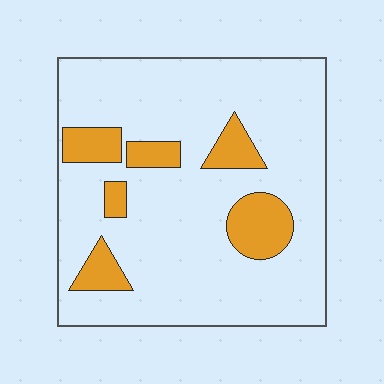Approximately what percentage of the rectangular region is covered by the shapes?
Approximately 15%.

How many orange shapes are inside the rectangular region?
6.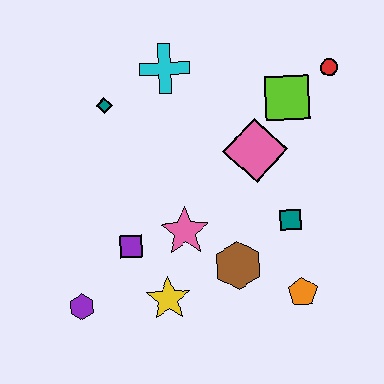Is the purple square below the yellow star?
No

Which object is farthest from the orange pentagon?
The teal diamond is farthest from the orange pentagon.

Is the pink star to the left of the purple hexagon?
No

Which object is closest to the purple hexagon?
The purple square is closest to the purple hexagon.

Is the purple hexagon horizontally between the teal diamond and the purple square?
No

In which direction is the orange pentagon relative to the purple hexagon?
The orange pentagon is to the right of the purple hexagon.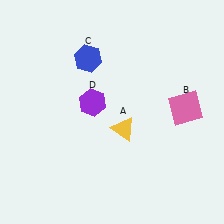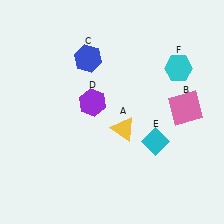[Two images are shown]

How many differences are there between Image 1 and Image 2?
There are 2 differences between the two images.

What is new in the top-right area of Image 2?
A cyan hexagon (F) was added in the top-right area of Image 2.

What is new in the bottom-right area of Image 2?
A cyan diamond (E) was added in the bottom-right area of Image 2.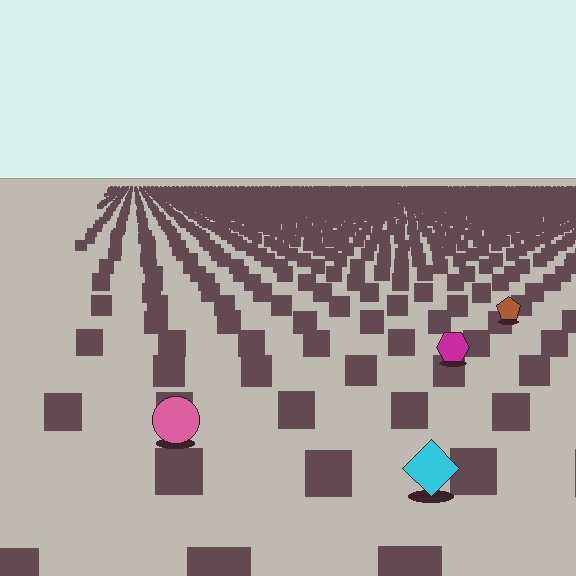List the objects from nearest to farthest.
From nearest to farthest: the cyan diamond, the pink circle, the magenta hexagon, the brown pentagon.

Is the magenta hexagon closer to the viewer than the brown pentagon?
Yes. The magenta hexagon is closer — you can tell from the texture gradient: the ground texture is coarser near it.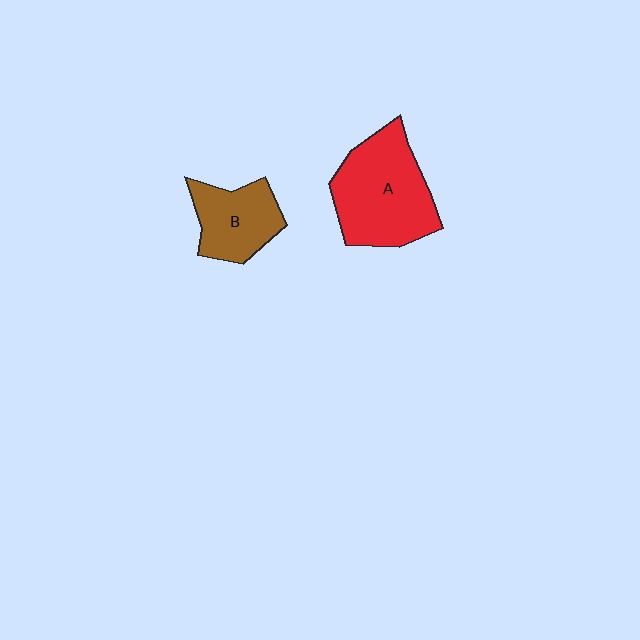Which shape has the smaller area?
Shape B (brown).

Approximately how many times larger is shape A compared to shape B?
Approximately 1.6 times.